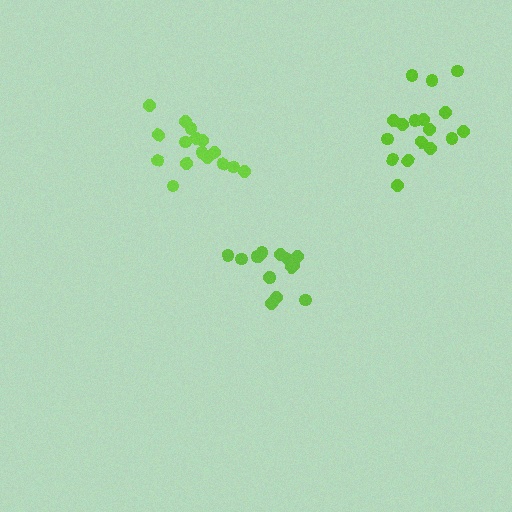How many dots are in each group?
Group 1: 15 dots, Group 2: 16 dots, Group 3: 17 dots (48 total).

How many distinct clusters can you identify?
There are 3 distinct clusters.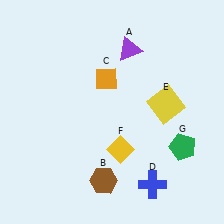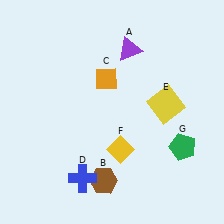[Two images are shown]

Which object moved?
The blue cross (D) moved left.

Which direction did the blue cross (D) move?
The blue cross (D) moved left.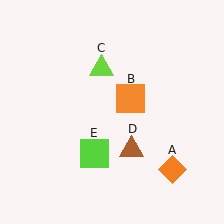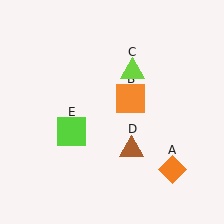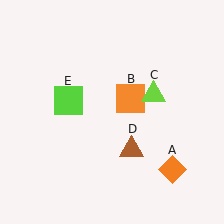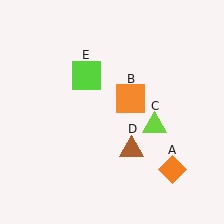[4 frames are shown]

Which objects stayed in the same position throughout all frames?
Orange diamond (object A) and orange square (object B) and brown triangle (object D) remained stationary.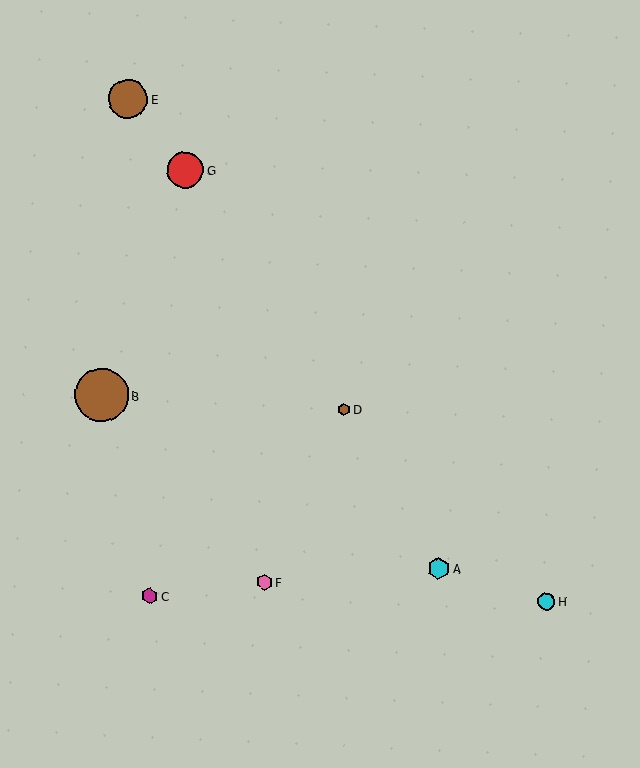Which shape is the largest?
The brown circle (labeled B) is the largest.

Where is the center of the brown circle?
The center of the brown circle is at (102, 395).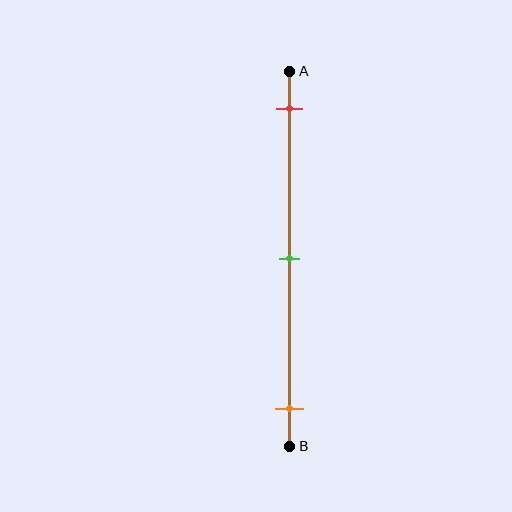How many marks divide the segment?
There are 3 marks dividing the segment.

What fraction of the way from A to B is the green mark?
The green mark is approximately 50% (0.5) of the way from A to B.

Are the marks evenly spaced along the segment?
Yes, the marks are approximately evenly spaced.